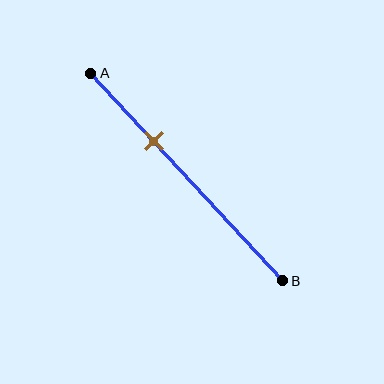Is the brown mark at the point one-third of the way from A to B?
Yes, the mark is approximately at the one-third point.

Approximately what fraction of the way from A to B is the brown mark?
The brown mark is approximately 35% of the way from A to B.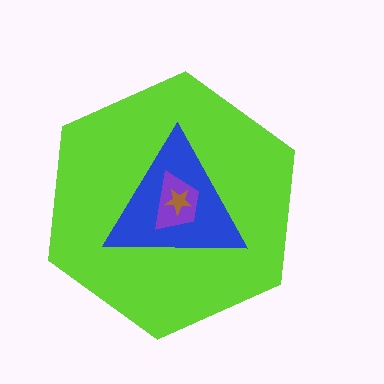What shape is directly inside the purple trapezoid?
The brown star.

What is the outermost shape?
The lime hexagon.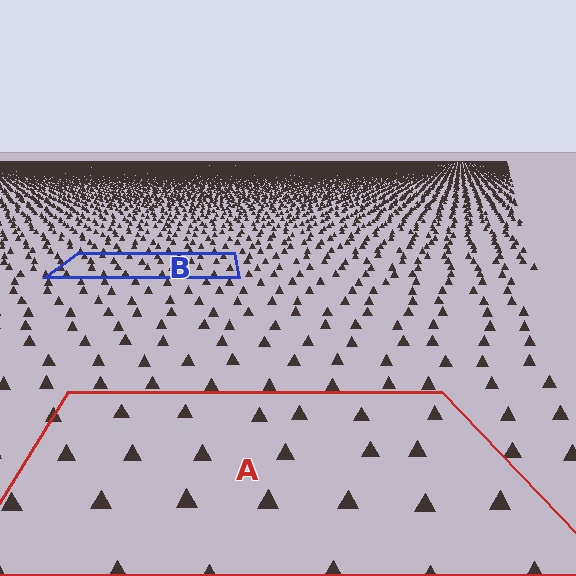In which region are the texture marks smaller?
The texture marks are smaller in region B, because it is farther away.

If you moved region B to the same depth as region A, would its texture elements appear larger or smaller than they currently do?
They would appear larger. At a closer depth, the same texture elements are projected at a bigger on-screen size.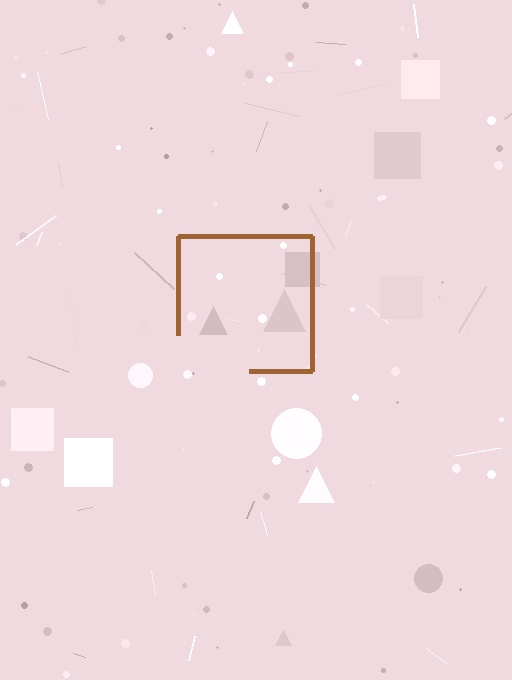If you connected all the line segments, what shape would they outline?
They would outline a square.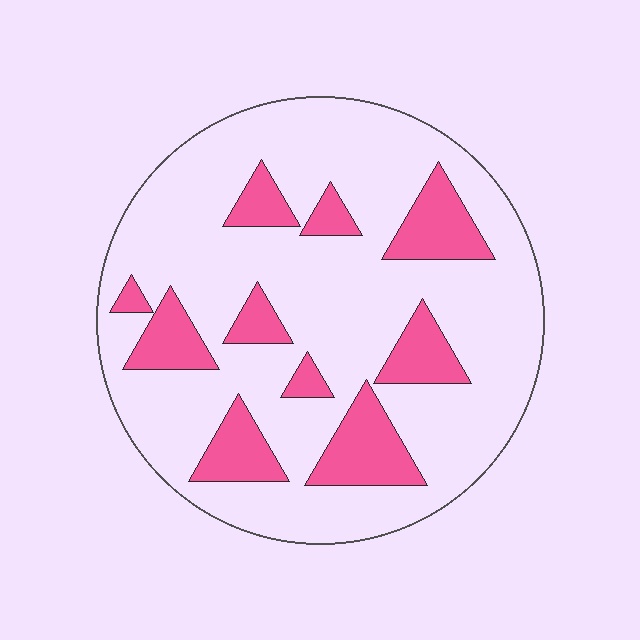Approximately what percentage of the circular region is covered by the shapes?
Approximately 20%.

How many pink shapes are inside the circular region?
10.